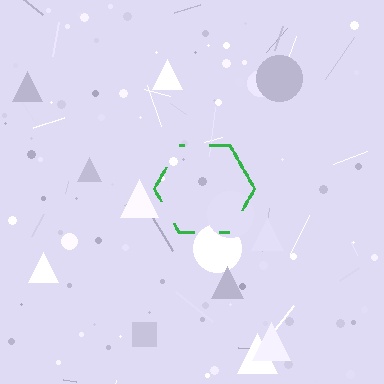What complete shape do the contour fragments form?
The contour fragments form a hexagon.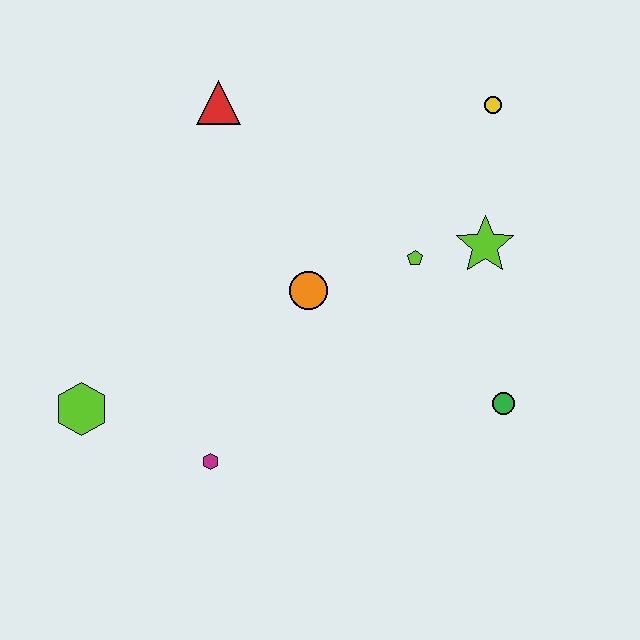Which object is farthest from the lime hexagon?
The yellow circle is farthest from the lime hexagon.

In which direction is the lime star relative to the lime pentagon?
The lime star is to the right of the lime pentagon.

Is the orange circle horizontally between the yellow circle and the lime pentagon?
No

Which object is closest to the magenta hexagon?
The lime hexagon is closest to the magenta hexagon.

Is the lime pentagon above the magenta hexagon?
Yes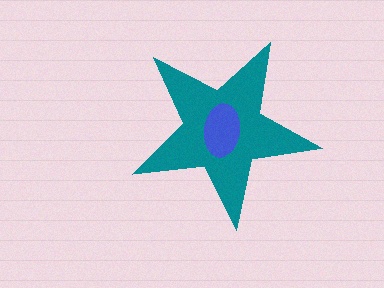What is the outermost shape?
The teal star.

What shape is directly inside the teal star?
The blue ellipse.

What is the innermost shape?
The blue ellipse.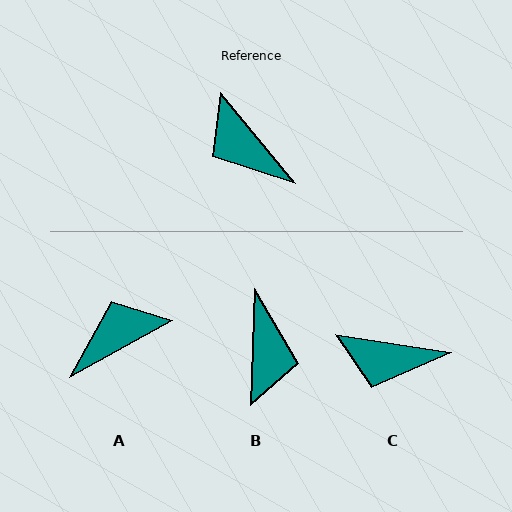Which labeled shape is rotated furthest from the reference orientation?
B, about 138 degrees away.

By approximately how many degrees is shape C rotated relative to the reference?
Approximately 42 degrees counter-clockwise.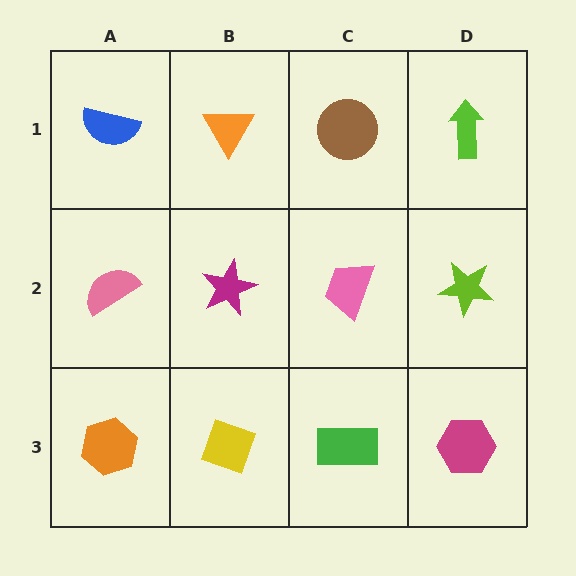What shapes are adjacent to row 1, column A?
A pink semicircle (row 2, column A), an orange triangle (row 1, column B).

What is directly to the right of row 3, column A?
A yellow diamond.